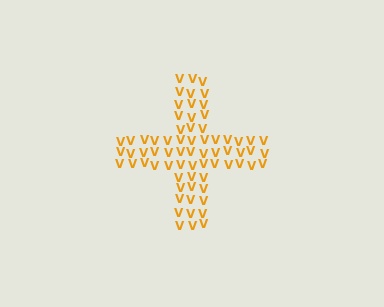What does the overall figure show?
The overall figure shows a cross.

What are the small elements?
The small elements are letter V's.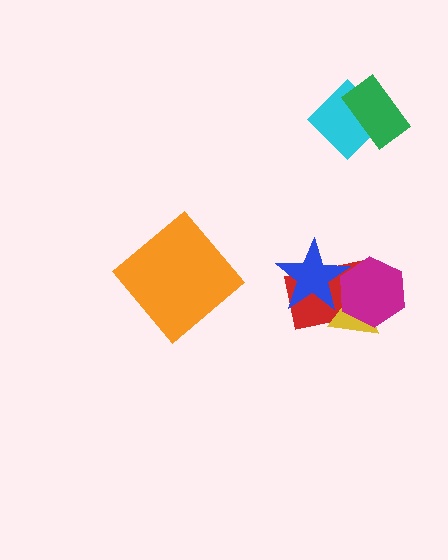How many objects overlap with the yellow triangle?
3 objects overlap with the yellow triangle.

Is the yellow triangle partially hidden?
Yes, it is partially covered by another shape.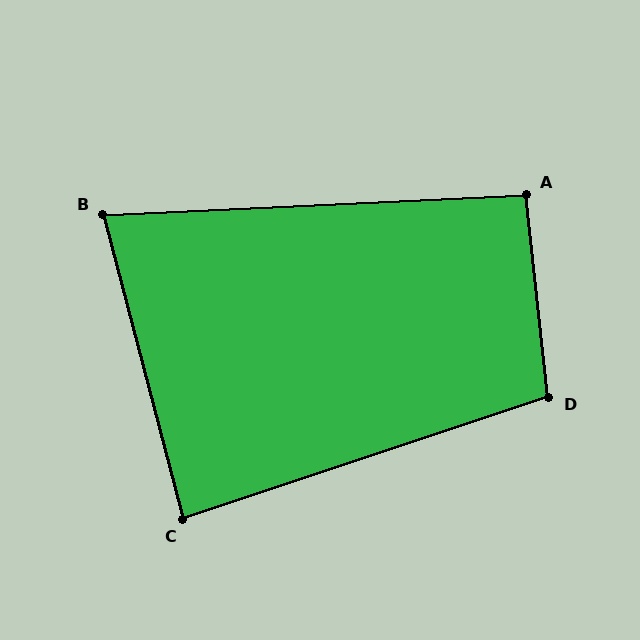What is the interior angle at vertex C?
Approximately 86 degrees (approximately right).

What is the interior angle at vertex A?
Approximately 94 degrees (approximately right).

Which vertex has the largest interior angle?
D, at approximately 102 degrees.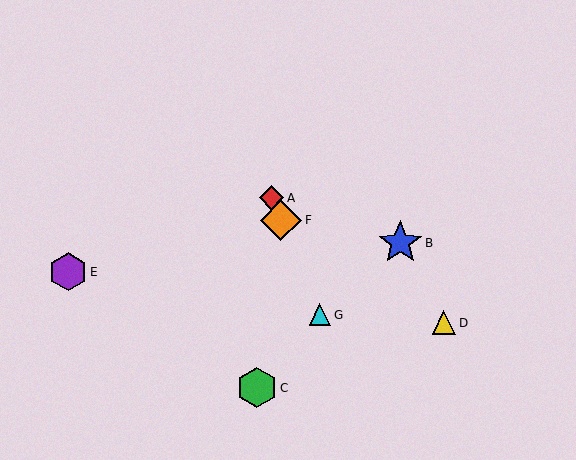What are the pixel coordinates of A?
Object A is at (272, 198).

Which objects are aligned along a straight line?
Objects A, F, G are aligned along a straight line.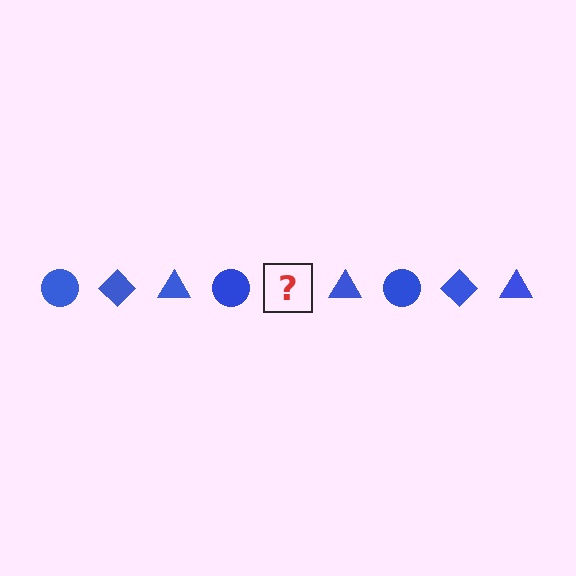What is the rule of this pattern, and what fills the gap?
The rule is that the pattern cycles through circle, diamond, triangle shapes in blue. The gap should be filled with a blue diamond.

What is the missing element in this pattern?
The missing element is a blue diamond.